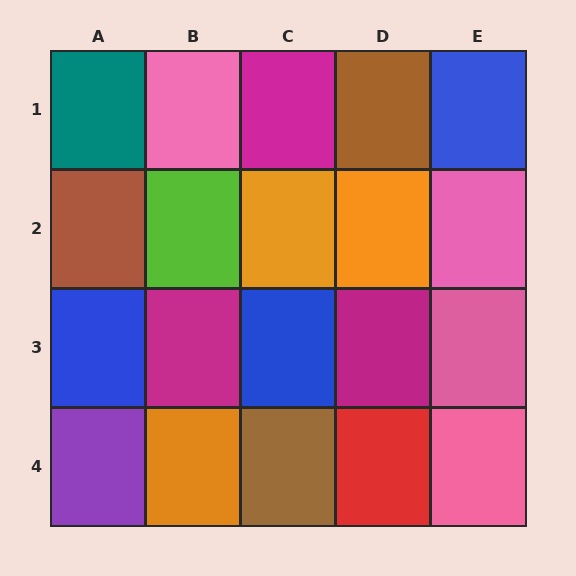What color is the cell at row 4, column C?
Brown.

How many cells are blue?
3 cells are blue.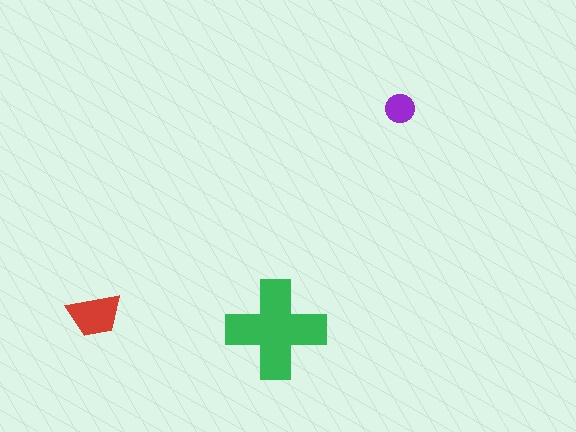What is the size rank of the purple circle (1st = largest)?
3rd.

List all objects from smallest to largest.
The purple circle, the red trapezoid, the green cross.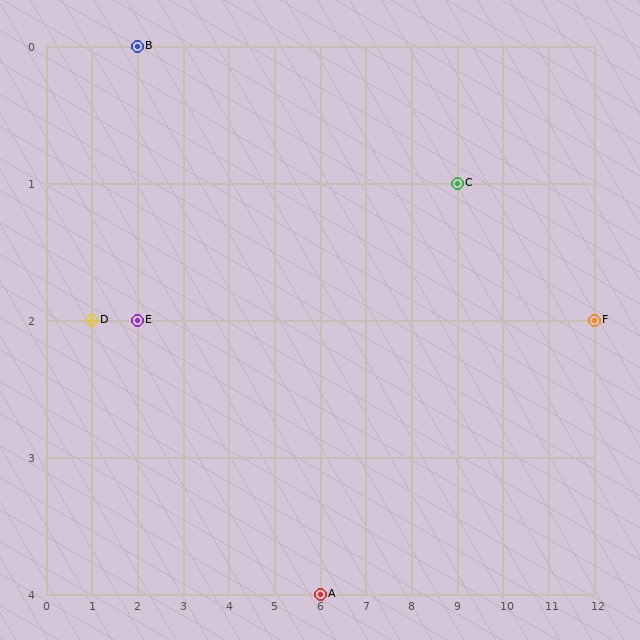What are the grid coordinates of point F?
Point F is at grid coordinates (12, 2).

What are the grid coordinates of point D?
Point D is at grid coordinates (1, 2).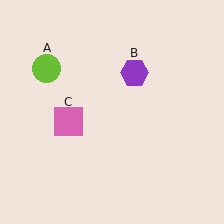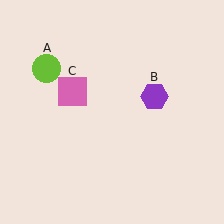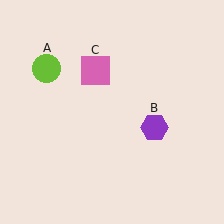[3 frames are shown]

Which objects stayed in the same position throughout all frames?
Lime circle (object A) remained stationary.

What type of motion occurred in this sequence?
The purple hexagon (object B), pink square (object C) rotated clockwise around the center of the scene.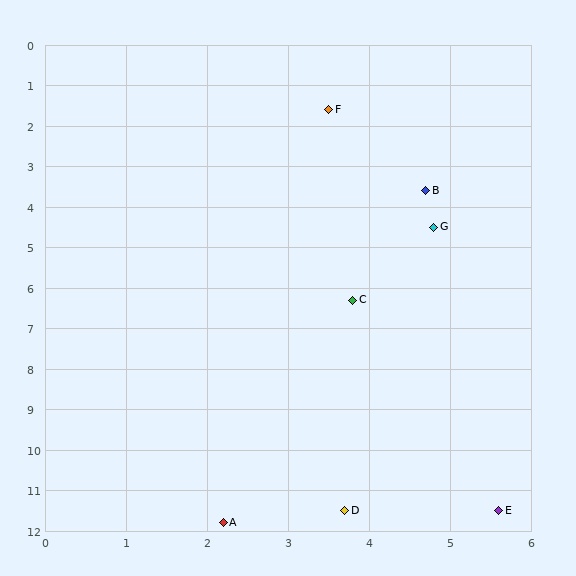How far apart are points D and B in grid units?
Points D and B are about 8.0 grid units apart.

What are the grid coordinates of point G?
Point G is at approximately (4.8, 4.5).